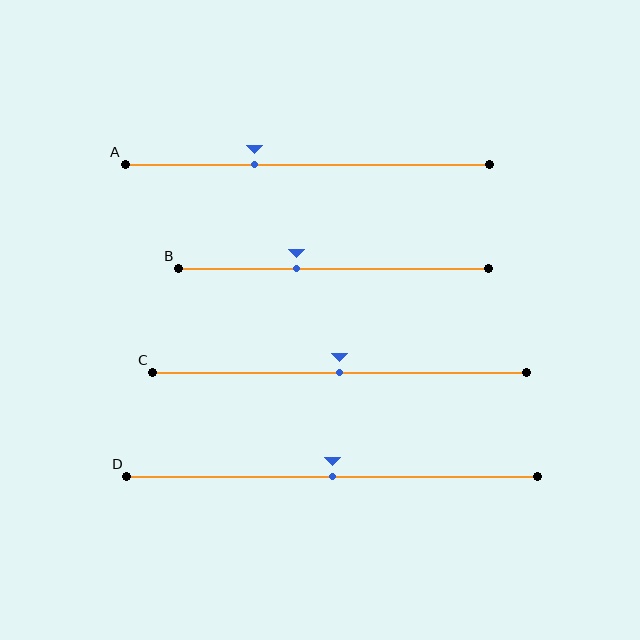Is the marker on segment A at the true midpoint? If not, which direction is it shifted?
No, the marker on segment A is shifted to the left by about 14% of the segment length.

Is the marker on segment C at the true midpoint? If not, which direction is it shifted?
Yes, the marker on segment C is at the true midpoint.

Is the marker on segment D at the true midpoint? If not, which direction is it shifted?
Yes, the marker on segment D is at the true midpoint.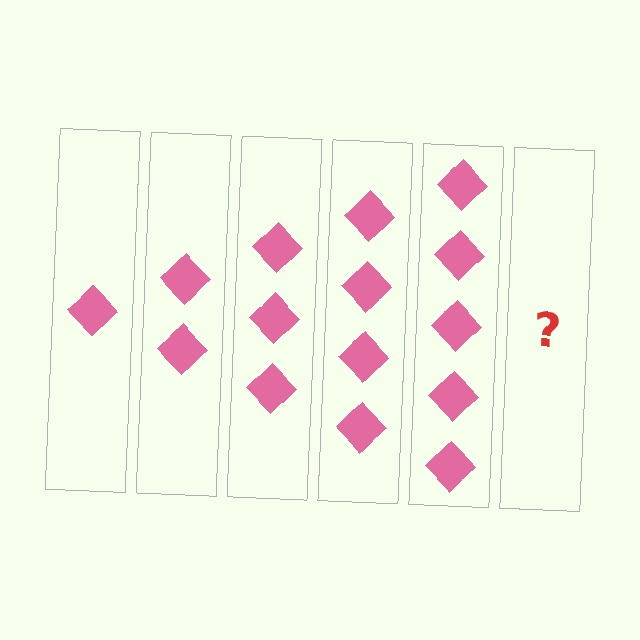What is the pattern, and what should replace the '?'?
The pattern is that each step adds one more diamond. The '?' should be 6 diamonds.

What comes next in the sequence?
The next element should be 6 diamonds.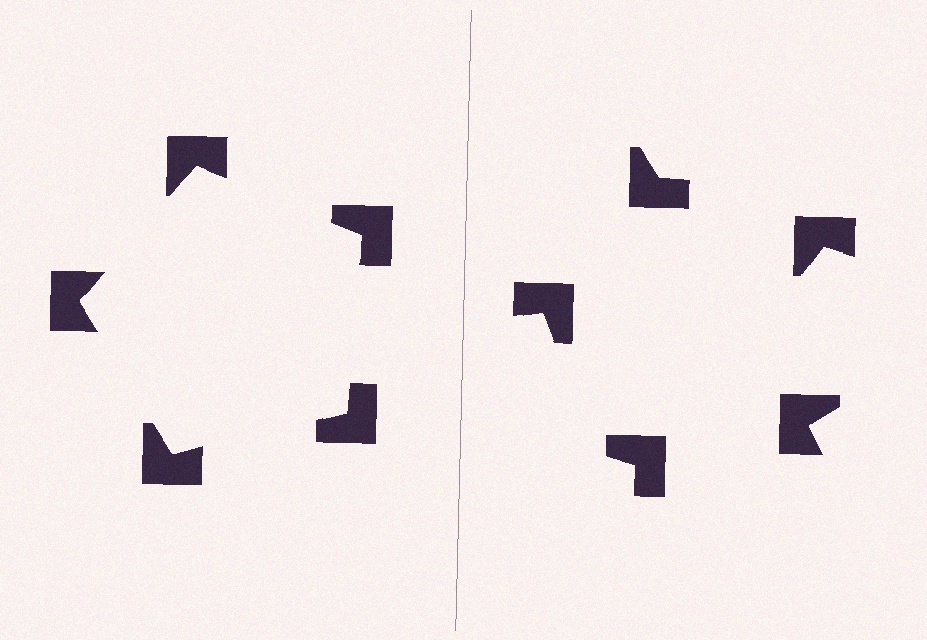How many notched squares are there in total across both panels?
10 — 5 on each side.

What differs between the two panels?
The notched squares are positioned identically on both sides; only the wedge orientations differ. On the left they align to a pentagon; on the right they are misaligned.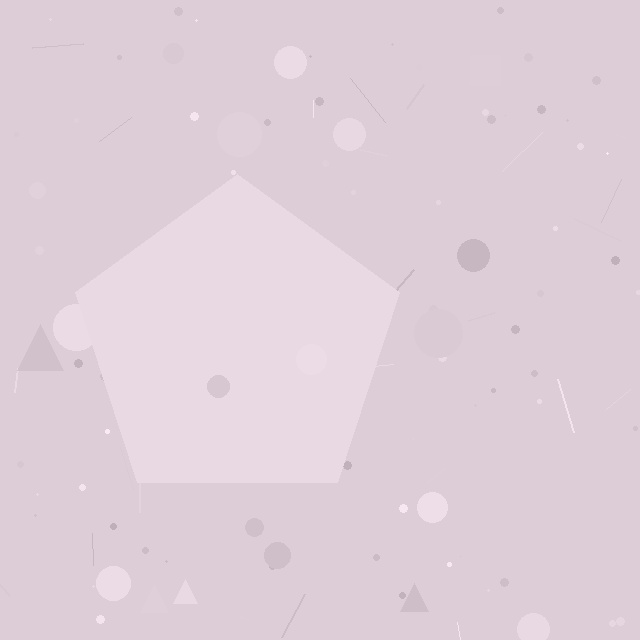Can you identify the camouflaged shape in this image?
The camouflaged shape is a pentagon.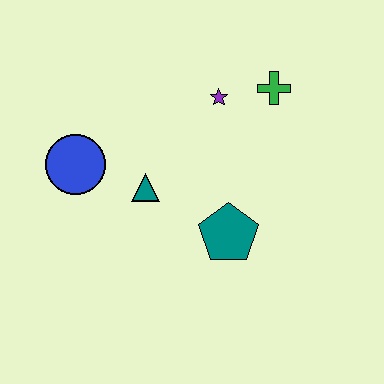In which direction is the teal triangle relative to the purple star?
The teal triangle is below the purple star.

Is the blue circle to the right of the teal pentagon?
No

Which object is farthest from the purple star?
The blue circle is farthest from the purple star.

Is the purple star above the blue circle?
Yes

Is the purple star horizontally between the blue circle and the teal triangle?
No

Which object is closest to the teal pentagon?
The teal triangle is closest to the teal pentagon.